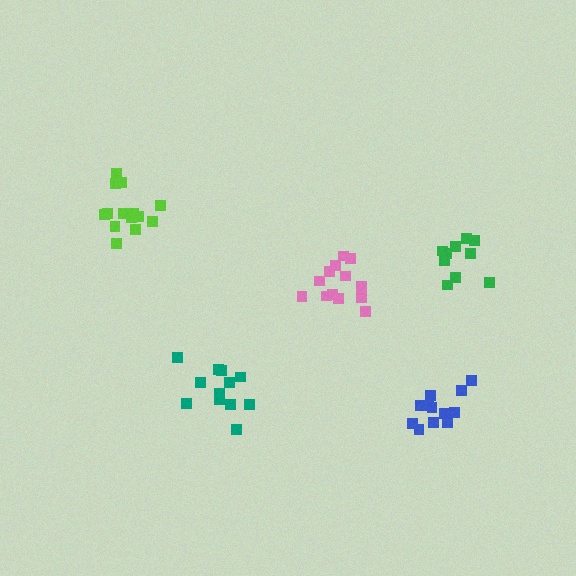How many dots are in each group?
Group 1: 12 dots, Group 2: 13 dots, Group 3: 12 dots, Group 4: 10 dots, Group 5: 14 dots (61 total).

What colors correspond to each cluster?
The clusters are colored: teal, pink, blue, green, lime.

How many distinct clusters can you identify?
There are 5 distinct clusters.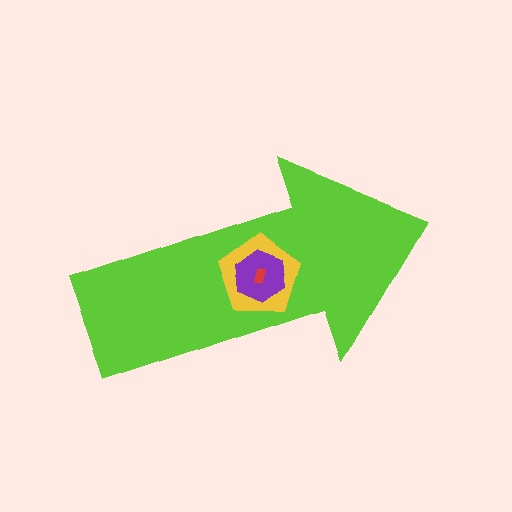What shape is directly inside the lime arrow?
The yellow pentagon.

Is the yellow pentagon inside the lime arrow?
Yes.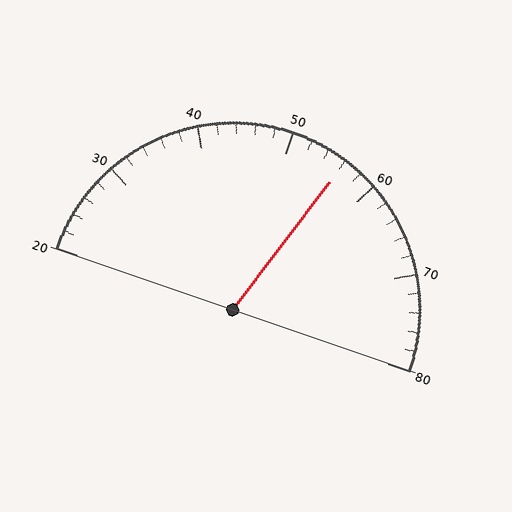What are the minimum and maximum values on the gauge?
The gauge ranges from 20 to 80.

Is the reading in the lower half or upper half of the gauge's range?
The reading is in the upper half of the range (20 to 80).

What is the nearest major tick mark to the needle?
The nearest major tick mark is 60.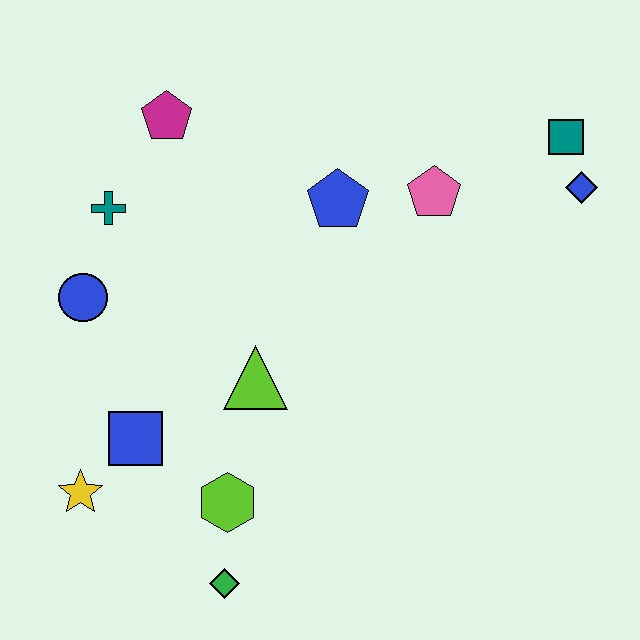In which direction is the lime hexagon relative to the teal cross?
The lime hexagon is below the teal cross.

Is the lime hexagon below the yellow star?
Yes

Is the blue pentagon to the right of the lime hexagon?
Yes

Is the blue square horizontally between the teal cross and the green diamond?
Yes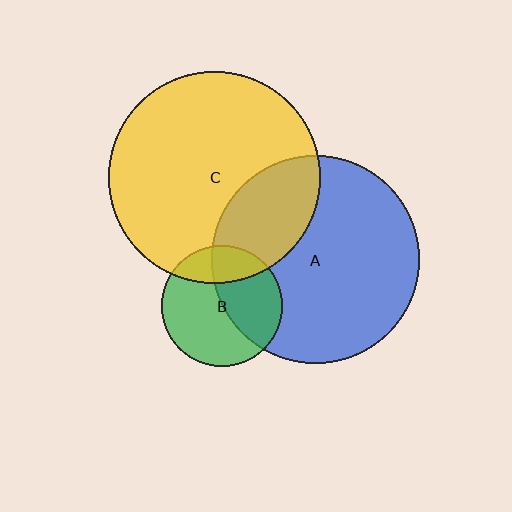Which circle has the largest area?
Circle C (yellow).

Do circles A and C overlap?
Yes.